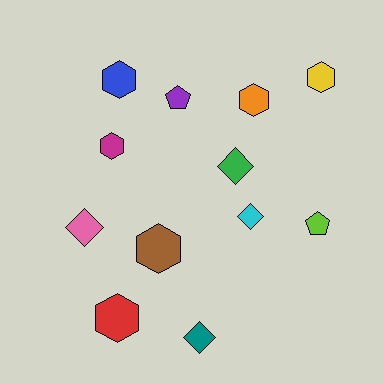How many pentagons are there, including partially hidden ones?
There are 2 pentagons.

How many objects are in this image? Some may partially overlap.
There are 12 objects.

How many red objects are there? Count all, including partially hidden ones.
There is 1 red object.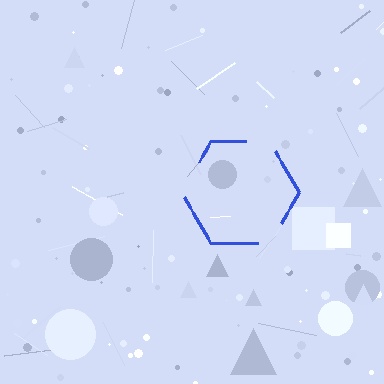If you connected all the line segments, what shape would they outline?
They would outline a hexagon.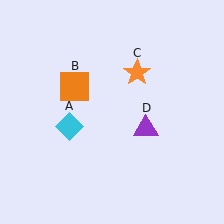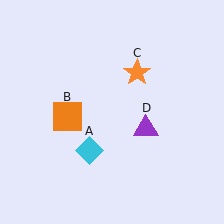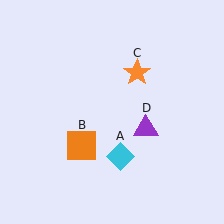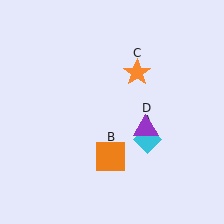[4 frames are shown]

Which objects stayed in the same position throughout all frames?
Orange star (object C) and purple triangle (object D) remained stationary.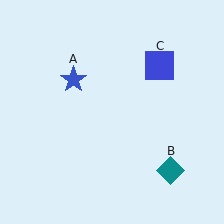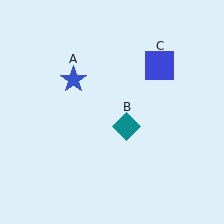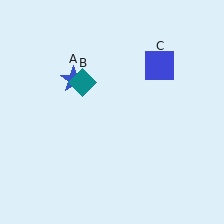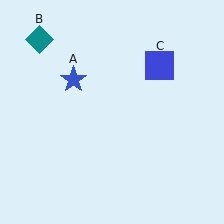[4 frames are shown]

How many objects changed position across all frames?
1 object changed position: teal diamond (object B).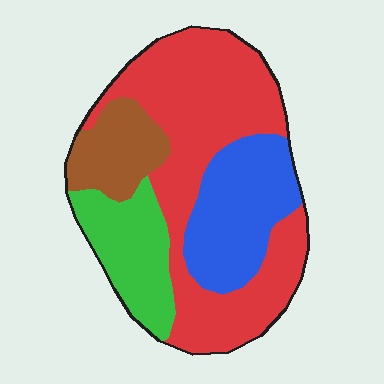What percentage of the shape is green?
Green takes up less than a sixth of the shape.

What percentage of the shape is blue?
Blue takes up between a sixth and a third of the shape.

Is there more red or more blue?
Red.